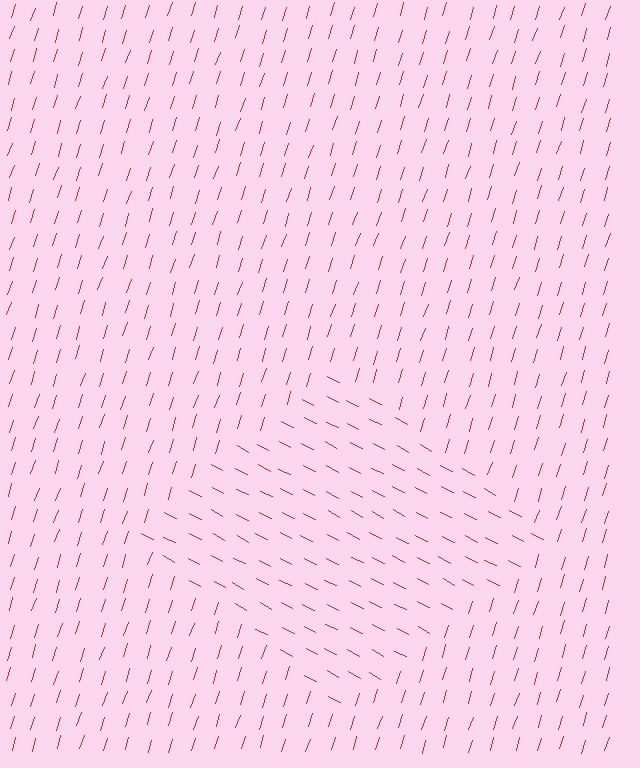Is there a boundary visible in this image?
Yes, there is a texture boundary formed by a change in line orientation.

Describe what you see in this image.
The image is filled with small red line segments. A diamond region in the image has lines oriented differently from the surrounding lines, creating a visible texture boundary.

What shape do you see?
I see a diamond.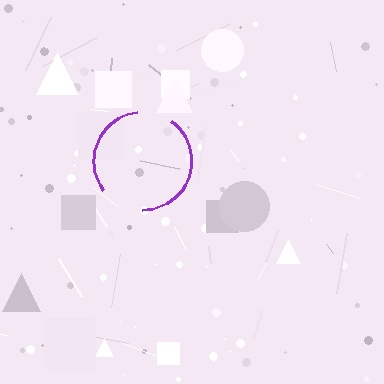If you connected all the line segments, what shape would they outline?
They would outline a circle.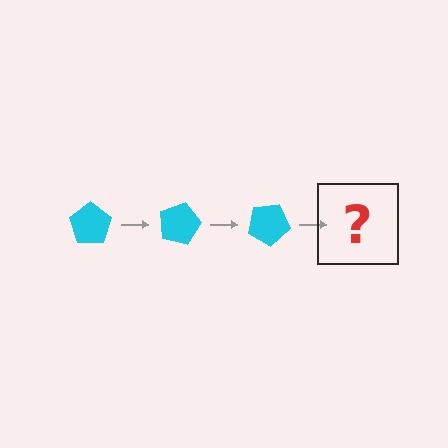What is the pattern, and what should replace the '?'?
The pattern is that the pentagon rotates 15 degrees each step. The '?' should be a cyan pentagon rotated 45 degrees.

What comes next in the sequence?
The next element should be a cyan pentagon rotated 45 degrees.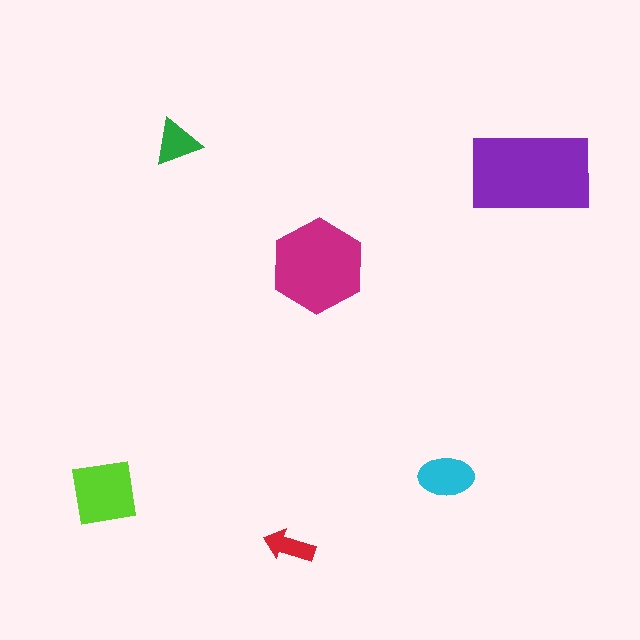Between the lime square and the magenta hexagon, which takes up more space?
The magenta hexagon.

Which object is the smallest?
The red arrow.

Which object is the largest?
The purple rectangle.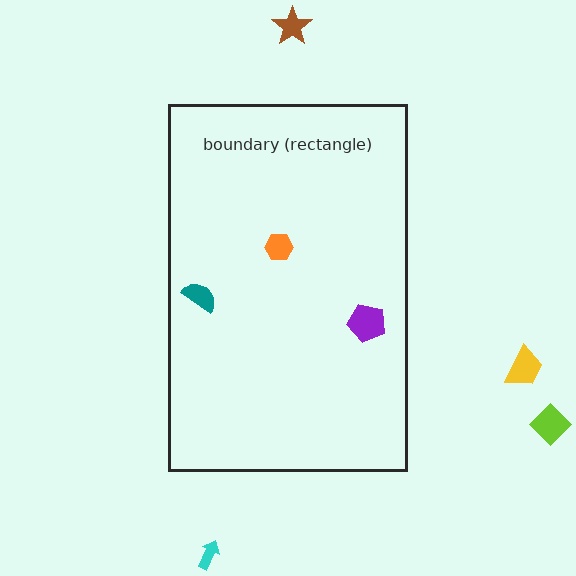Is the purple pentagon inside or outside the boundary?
Inside.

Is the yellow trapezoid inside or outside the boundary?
Outside.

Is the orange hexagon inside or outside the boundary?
Inside.